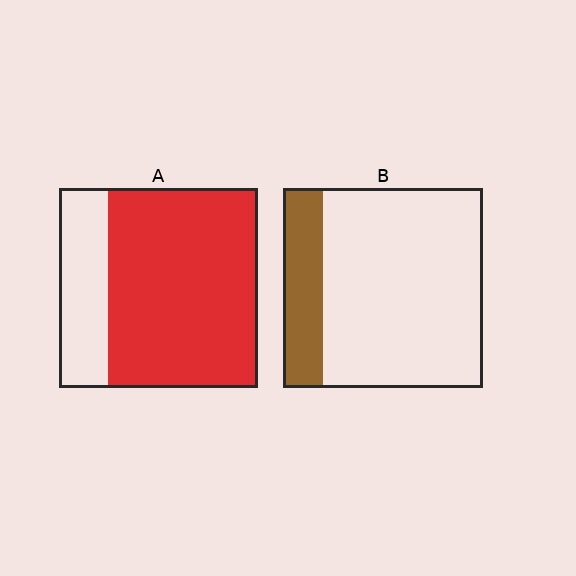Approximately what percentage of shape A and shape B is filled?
A is approximately 75% and B is approximately 20%.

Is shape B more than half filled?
No.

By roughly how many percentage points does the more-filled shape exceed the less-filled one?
By roughly 55 percentage points (A over B).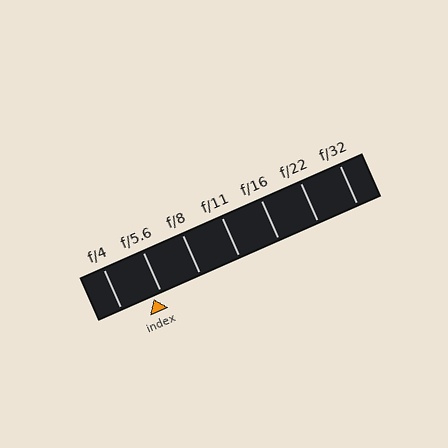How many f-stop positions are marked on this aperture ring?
There are 7 f-stop positions marked.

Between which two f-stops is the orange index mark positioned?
The index mark is between f/4 and f/5.6.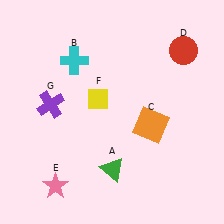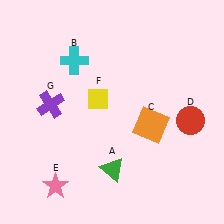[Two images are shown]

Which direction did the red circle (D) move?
The red circle (D) moved down.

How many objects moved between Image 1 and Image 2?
1 object moved between the two images.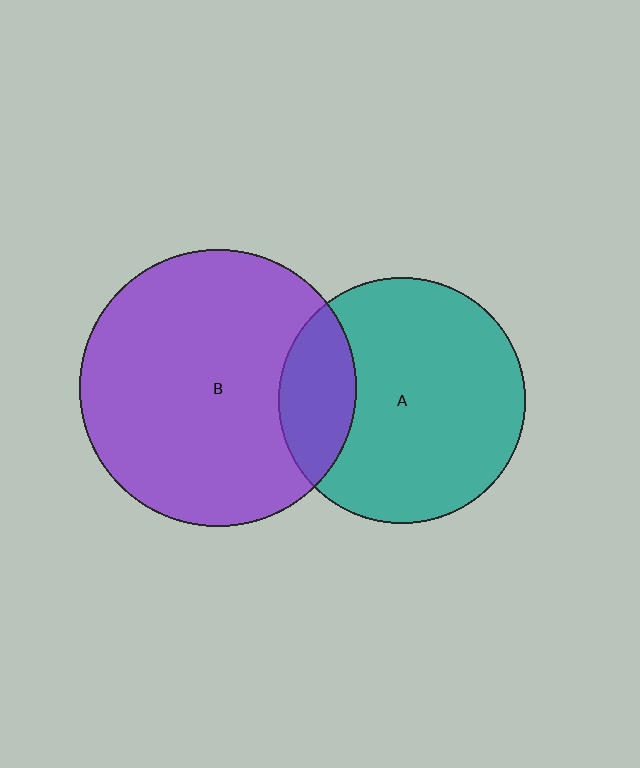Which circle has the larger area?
Circle B (purple).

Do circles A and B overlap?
Yes.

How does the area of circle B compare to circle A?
Approximately 1.3 times.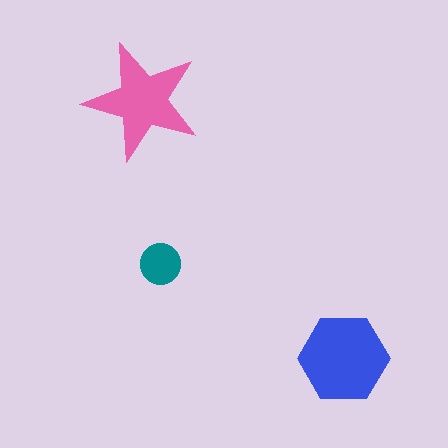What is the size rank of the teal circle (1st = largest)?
3rd.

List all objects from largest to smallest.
The blue hexagon, the pink star, the teal circle.